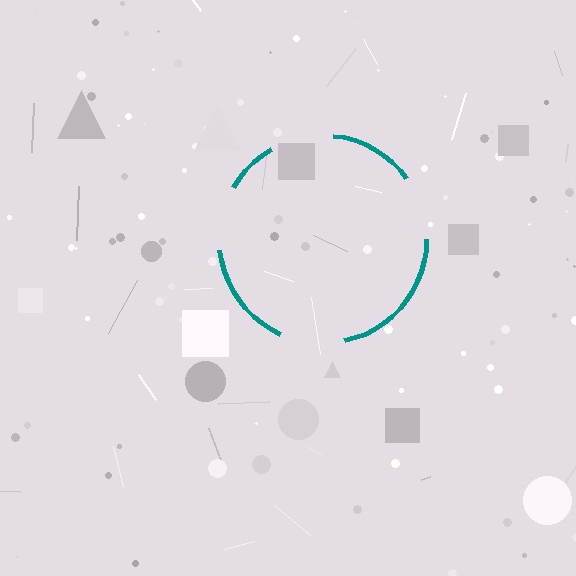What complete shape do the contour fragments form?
The contour fragments form a circle.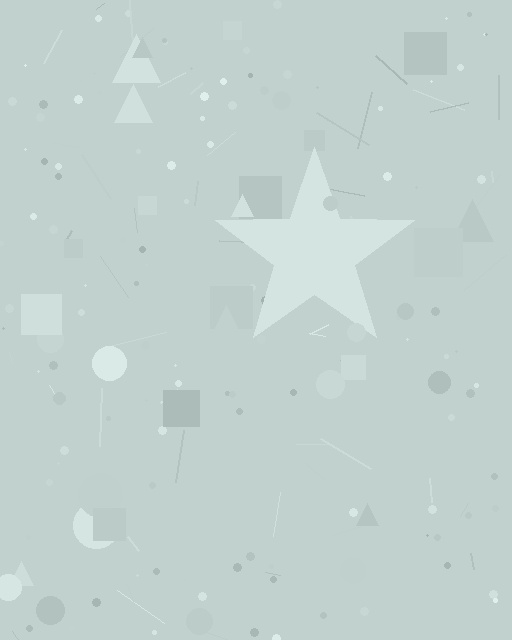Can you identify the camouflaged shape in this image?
The camouflaged shape is a star.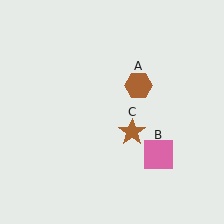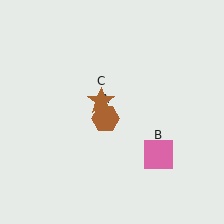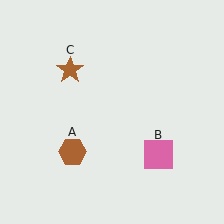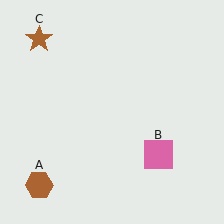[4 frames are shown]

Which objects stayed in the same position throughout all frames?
Pink square (object B) remained stationary.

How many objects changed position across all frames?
2 objects changed position: brown hexagon (object A), brown star (object C).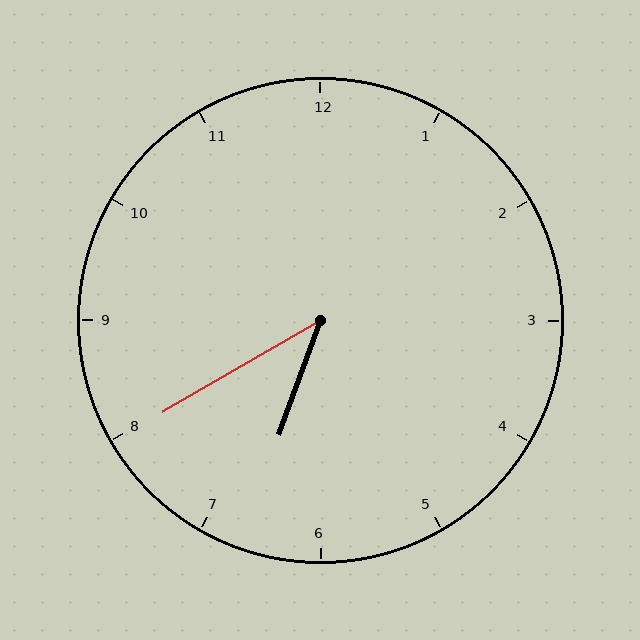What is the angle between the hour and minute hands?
Approximately 40 degrees.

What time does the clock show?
6:40.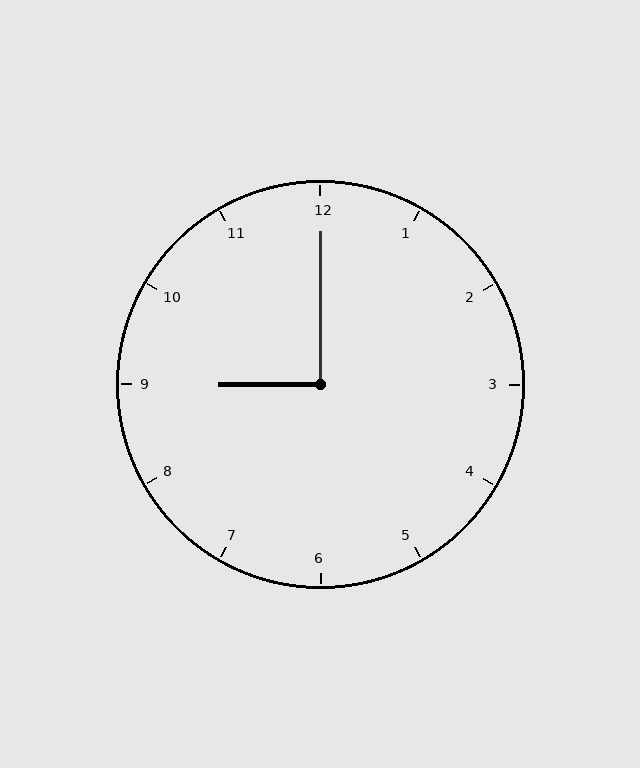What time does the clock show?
9:00.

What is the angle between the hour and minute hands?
Approximately 90 degrees.